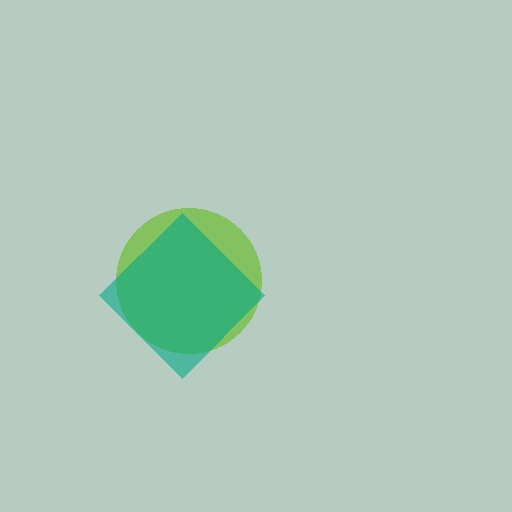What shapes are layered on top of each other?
The layered shapes are: a lime circle, a teal diamond.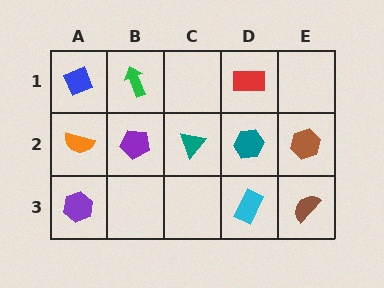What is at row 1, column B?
A green arrow.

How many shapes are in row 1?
3 shapes.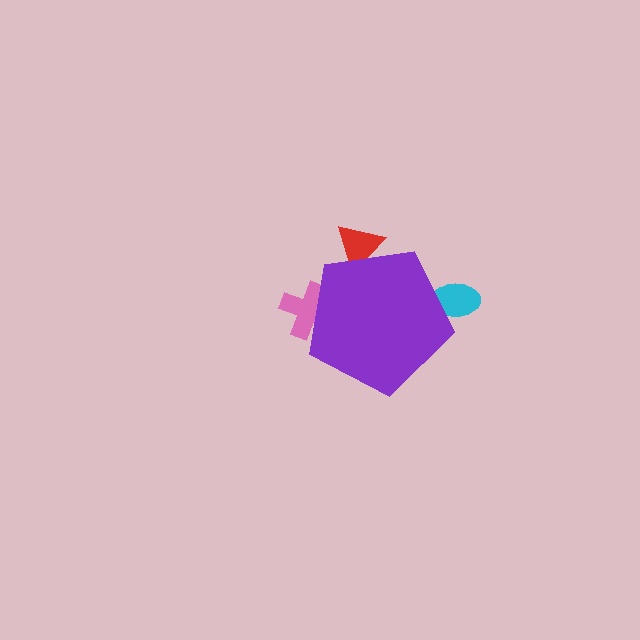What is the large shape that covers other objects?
A purple pentagon.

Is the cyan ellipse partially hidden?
Yes, the cyan ellipse is partially hidden behind the purple pentagon.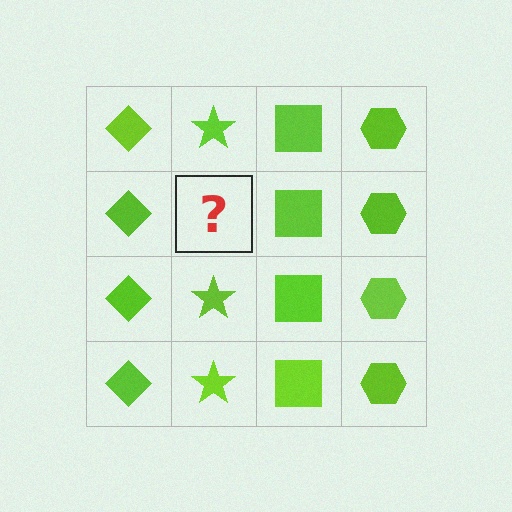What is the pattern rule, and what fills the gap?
The rule is that each column has a consistent shape. The gap should be filled with a lime star.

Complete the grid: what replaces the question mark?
The question mark should be replaced with a lime star.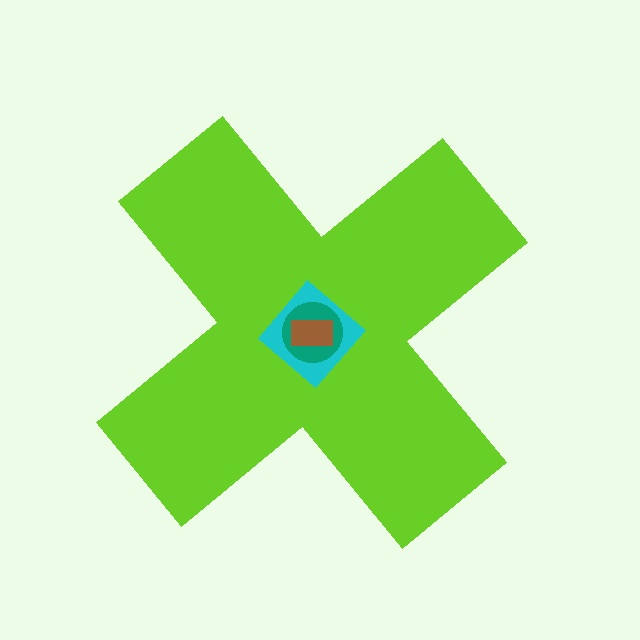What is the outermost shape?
The lime cross.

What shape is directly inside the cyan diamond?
The teal circle.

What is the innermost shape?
The brown rectangle.